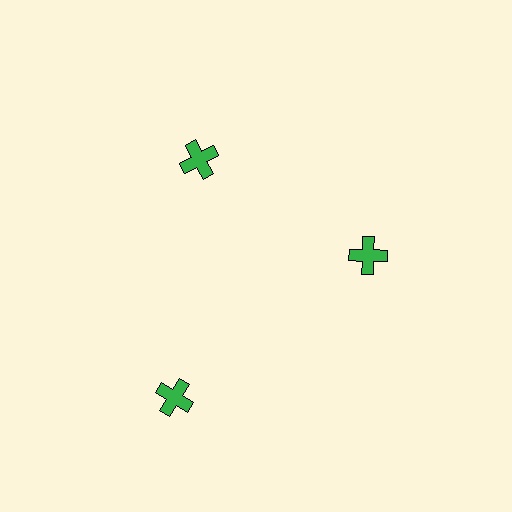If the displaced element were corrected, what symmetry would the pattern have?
It would have 3-fold rotational symmetry — the pattern would map onto itself every 120 degrees.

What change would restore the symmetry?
The symmetry would be restored by moving it inward, back onto the ring so that all 3 crosses sit at equal angles and equal distance from the center.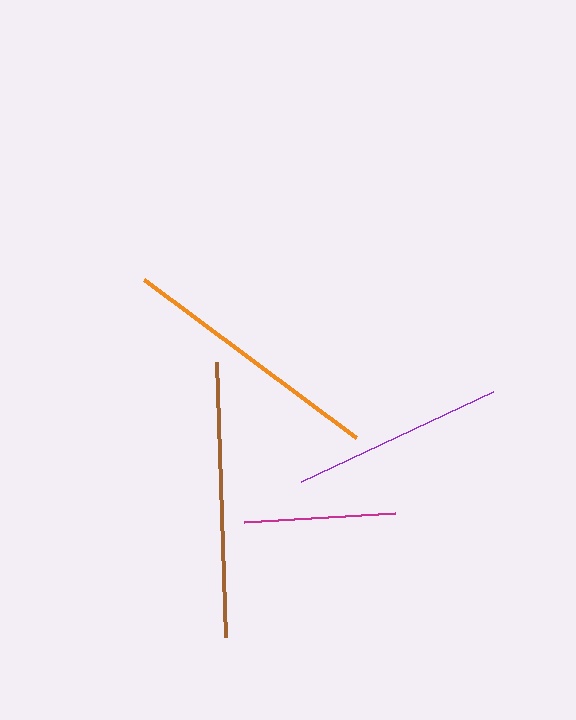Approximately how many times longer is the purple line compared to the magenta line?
The purple line is approximately 1.4 times the length of the magenta line.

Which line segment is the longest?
The brown line is the longest at approximately 275 pixels.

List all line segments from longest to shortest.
From longest to shortest: brown, orange, purple, magenta.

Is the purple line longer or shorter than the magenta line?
The purple line is longer than the magenta line.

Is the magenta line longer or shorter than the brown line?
The brown line is longer than the magenta line.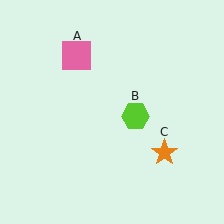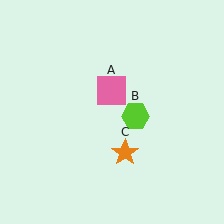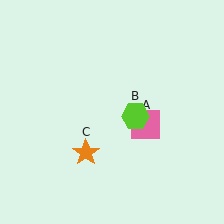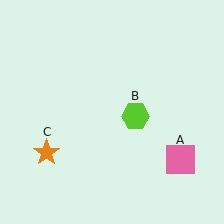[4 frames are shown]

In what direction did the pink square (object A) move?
The pink square (object A) moved down and to the right.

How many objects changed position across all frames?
2 objects changed position: pink square (object A), orange star (object C).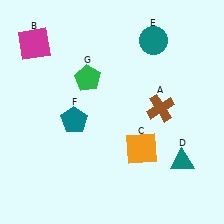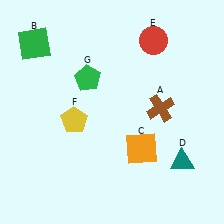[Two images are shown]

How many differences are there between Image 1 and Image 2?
There are 3 differences between the two images.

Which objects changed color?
B changed from magenta to green. E changed from teal to red. F changed from teal to yellow.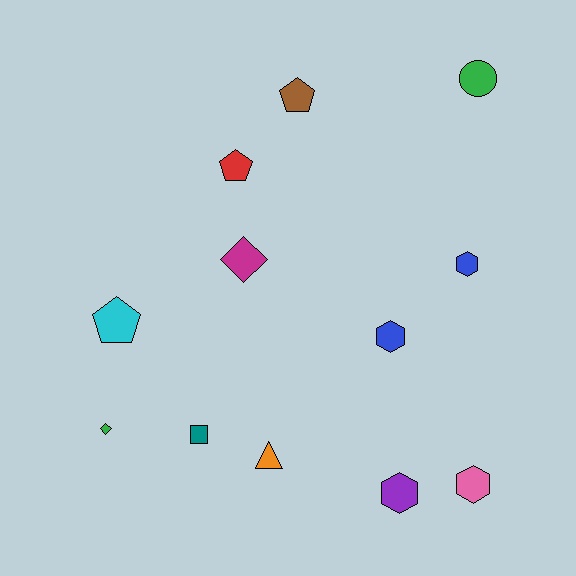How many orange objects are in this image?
There is 1 orange object.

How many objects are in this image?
There are 12 objects.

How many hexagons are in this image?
There are 4 hexagons.